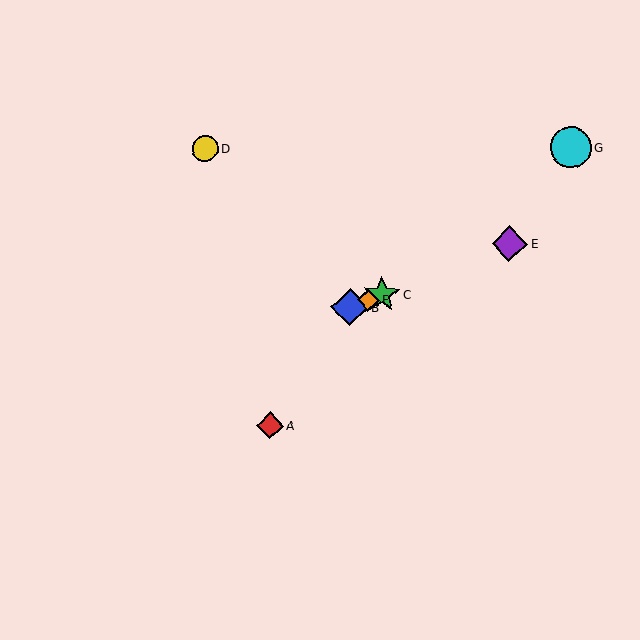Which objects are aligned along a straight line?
Objects B, C, E, F are aligned along a straight line.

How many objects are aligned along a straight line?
4 objects (B, C, E, F) are aligned along a straight line.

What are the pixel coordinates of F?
Object F is at (368, 300).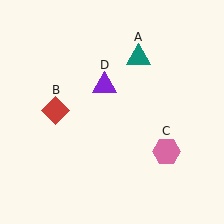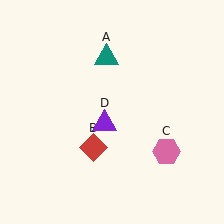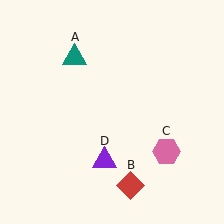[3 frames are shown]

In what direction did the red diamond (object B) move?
The red diamond (object B) moved down and to the right.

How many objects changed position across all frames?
3 objects changed position: teal triangle (object A), red diamond (object B), purple triangle (object D).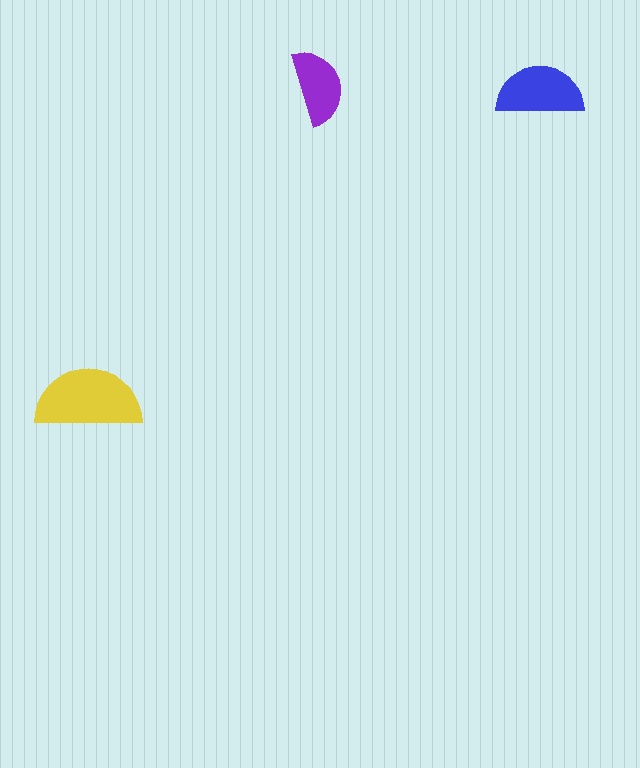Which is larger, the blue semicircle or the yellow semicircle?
The yellow one.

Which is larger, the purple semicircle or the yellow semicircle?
The yellow one.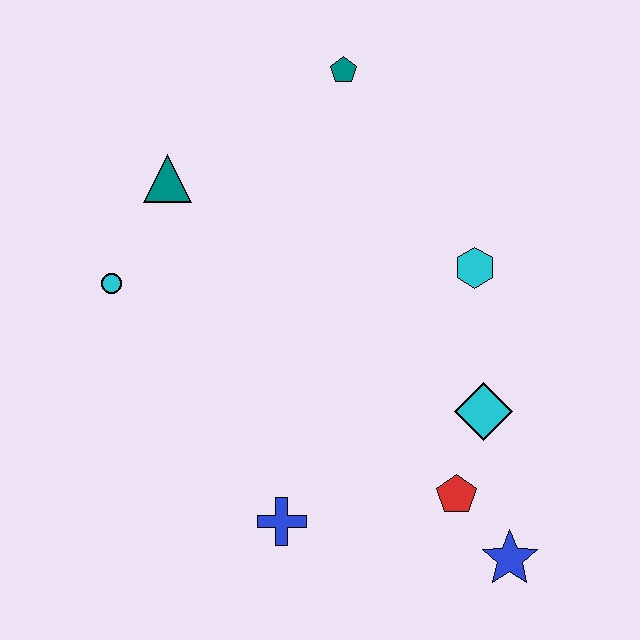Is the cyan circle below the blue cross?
No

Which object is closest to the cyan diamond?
The red pentagon is closest to the cyan diamond.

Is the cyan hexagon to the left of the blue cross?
No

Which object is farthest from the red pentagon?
The teal pentagon is farthest from the red pentagon.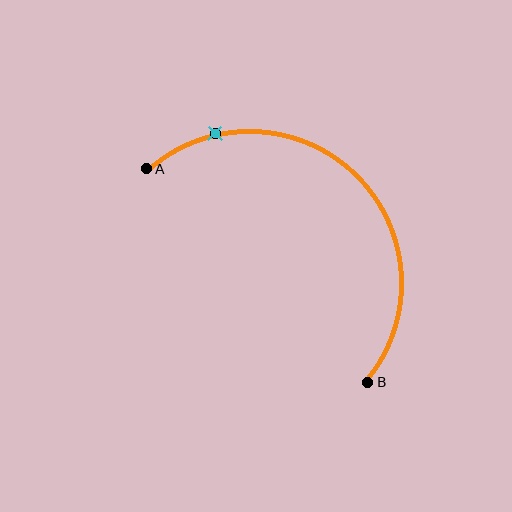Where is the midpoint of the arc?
The arc midpoint is the point on the curve farthest from the straight line joining A and B. It sits above and to the right of that line.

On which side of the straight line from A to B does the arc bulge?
The arc bulges above and to the right of the straight line connecting A and B.